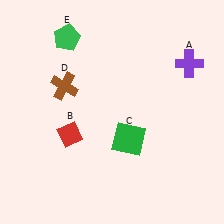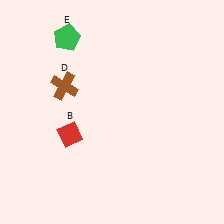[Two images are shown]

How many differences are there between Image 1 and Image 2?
There are 2 differences between the two images.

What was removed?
The purple cross (A), the green square (C) were removed in Image 2.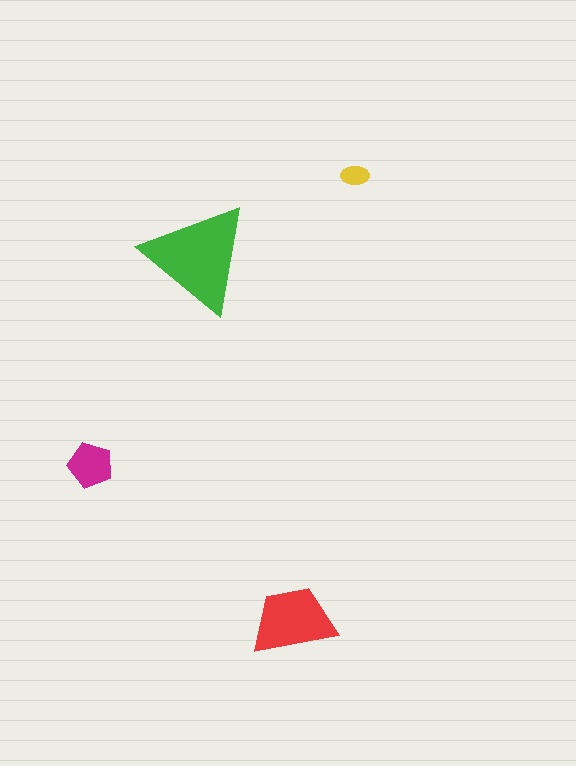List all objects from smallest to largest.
The yellow ellipse, the magenta pentagon, the red trapezoid, the green triangle.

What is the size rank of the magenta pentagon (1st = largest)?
3rd.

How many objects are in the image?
There are 4 objects in the image.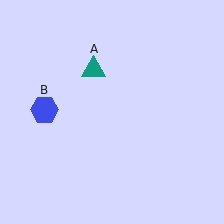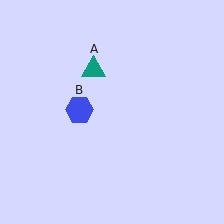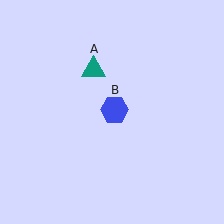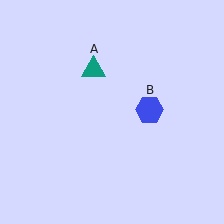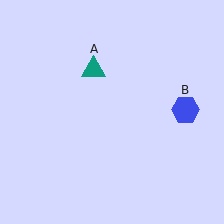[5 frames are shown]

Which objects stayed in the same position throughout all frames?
Teal triangle (object A) remained stationary.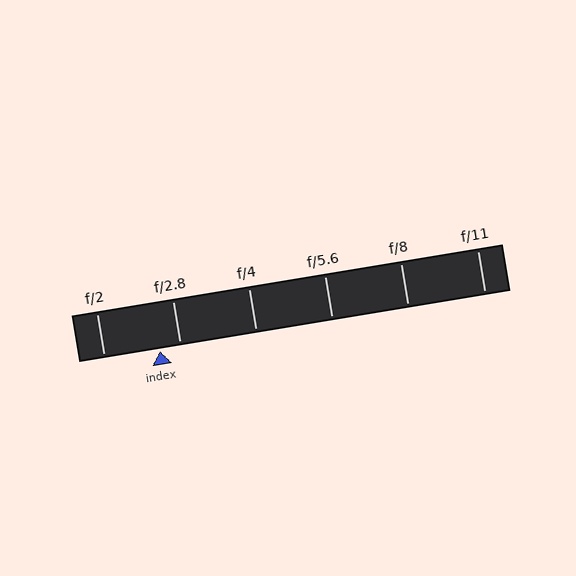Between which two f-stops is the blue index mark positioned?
The index mark is between f/2 and f/2.8.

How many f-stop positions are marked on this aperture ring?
There are 6 f-stop positions marked.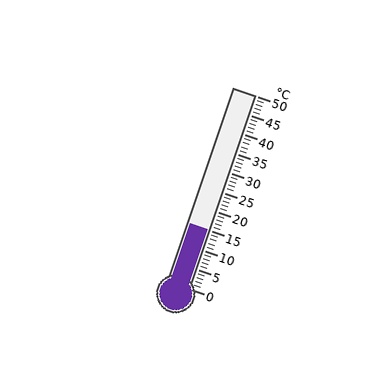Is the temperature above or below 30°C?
The temperature is below 30°C.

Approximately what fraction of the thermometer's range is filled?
The thermometer is filled to approximately 30% of its range.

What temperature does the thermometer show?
The thermometer shows approximately 15°C.